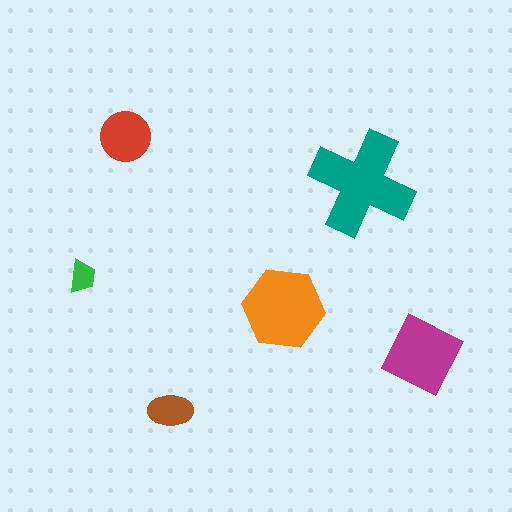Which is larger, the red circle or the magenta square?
The magenta square.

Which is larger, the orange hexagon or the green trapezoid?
The orange hexagon.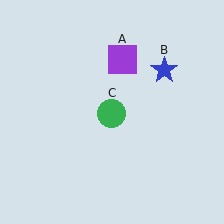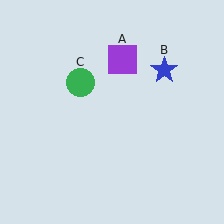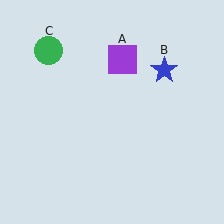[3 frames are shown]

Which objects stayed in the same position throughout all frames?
Purple square (object A) and blue star (object B) remained stationary.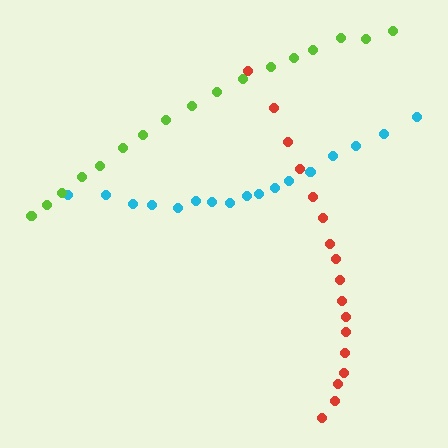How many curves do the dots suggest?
There are 3 distinct paths.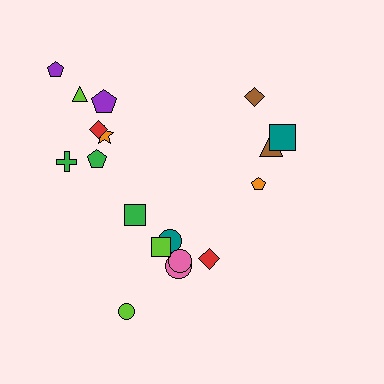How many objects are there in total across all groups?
There are 18 objects.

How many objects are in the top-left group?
There are 7 objects.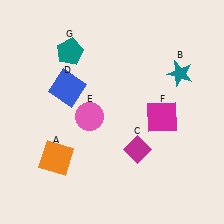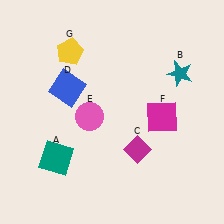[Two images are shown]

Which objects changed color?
A changed from orange to teal. G changed from teal to yellow.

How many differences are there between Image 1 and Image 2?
There are 2 differences between the two images.